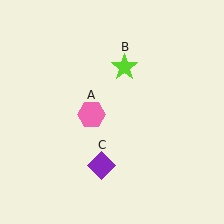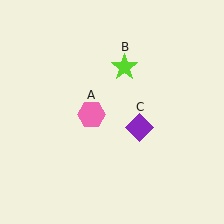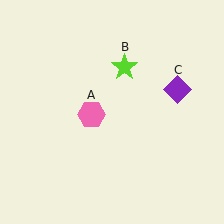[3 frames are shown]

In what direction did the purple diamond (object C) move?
The purple diamond (object C) moved up and to the right.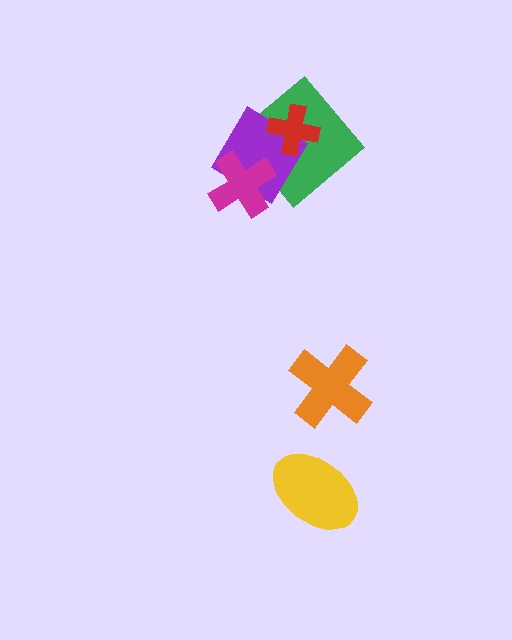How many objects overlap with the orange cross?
0 objects overlap with the orange cross.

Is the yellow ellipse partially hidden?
No, no other shape covers it.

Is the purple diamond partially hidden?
Yes, it is partially covered by another shape.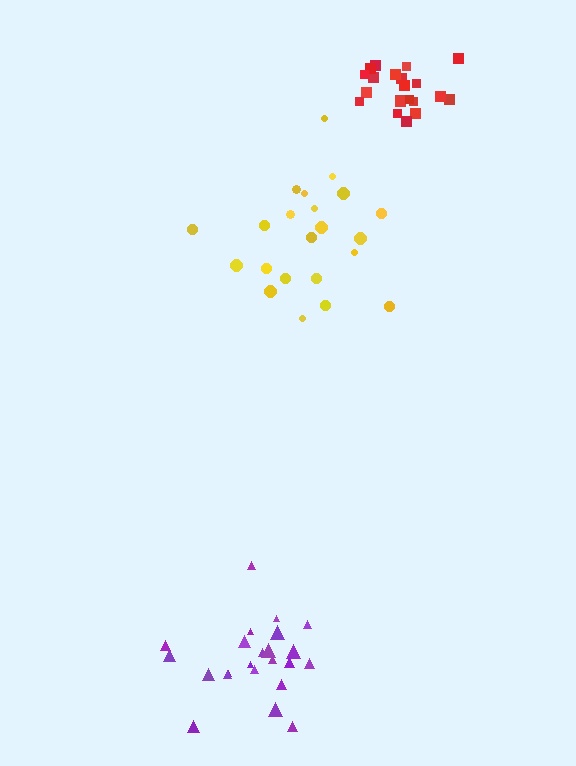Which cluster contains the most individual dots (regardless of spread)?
Purple (23).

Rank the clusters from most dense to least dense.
red, purple, yellow.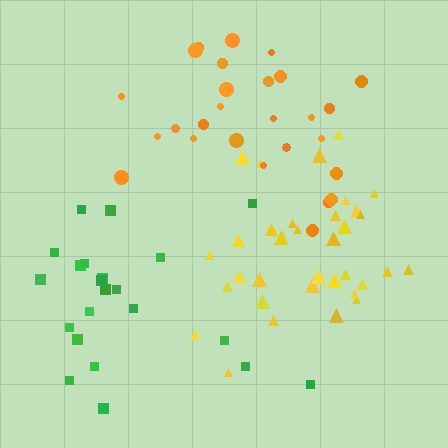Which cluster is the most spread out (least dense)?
Orange.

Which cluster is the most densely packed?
Yellow.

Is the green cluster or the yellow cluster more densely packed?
Yellow.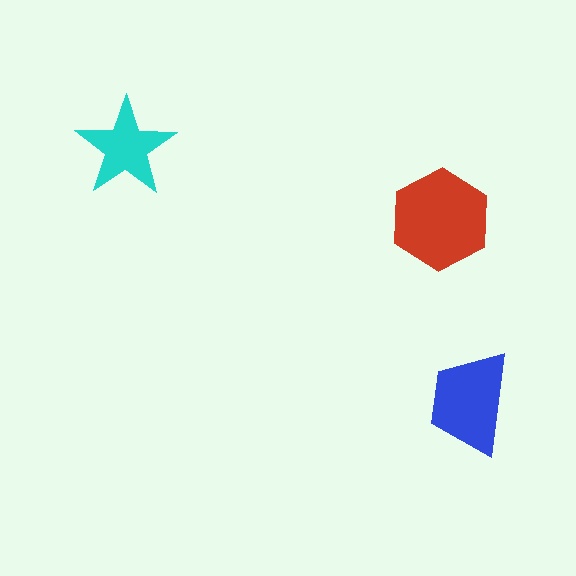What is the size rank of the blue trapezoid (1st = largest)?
2nd.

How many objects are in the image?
There are 3 objects in the image.